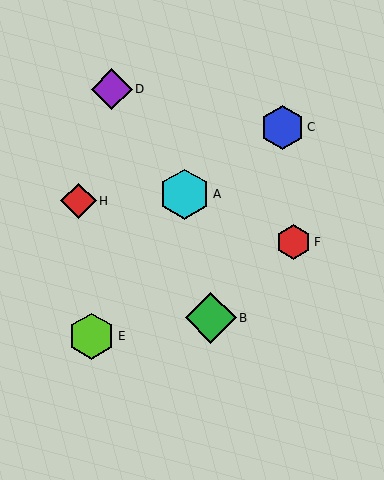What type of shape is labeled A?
Shape A is a cyan hexagon.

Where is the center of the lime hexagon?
The center of the lime hexagon is at (92, 336).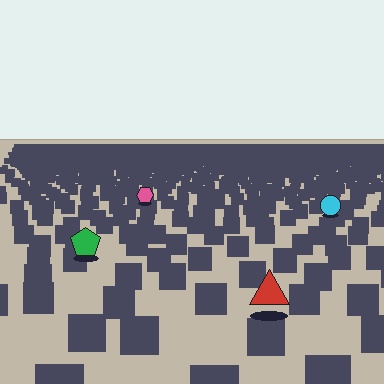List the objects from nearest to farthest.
From nearest to farthest: the red triangle, the green pentagon, the cyan circle, the pink hexagon.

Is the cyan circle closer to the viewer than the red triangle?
No. The red triangle is closer — you can tell from the texture gradient: the ground texture is coarser near it.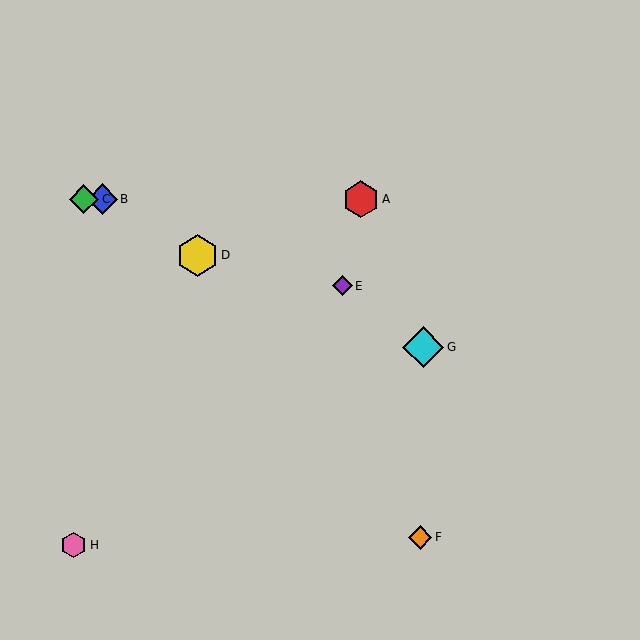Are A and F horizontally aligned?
No, A is at y≈199 and F is at y≈537.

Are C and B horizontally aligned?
Yes, both are at y≈199.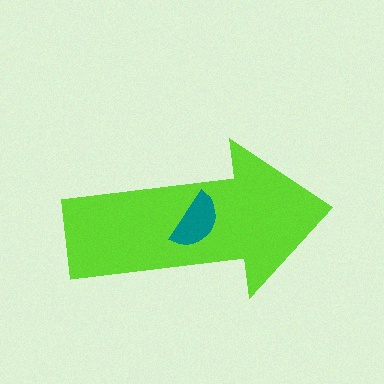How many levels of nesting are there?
2.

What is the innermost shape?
The teal semicircle.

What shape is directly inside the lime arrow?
The teal semicircle.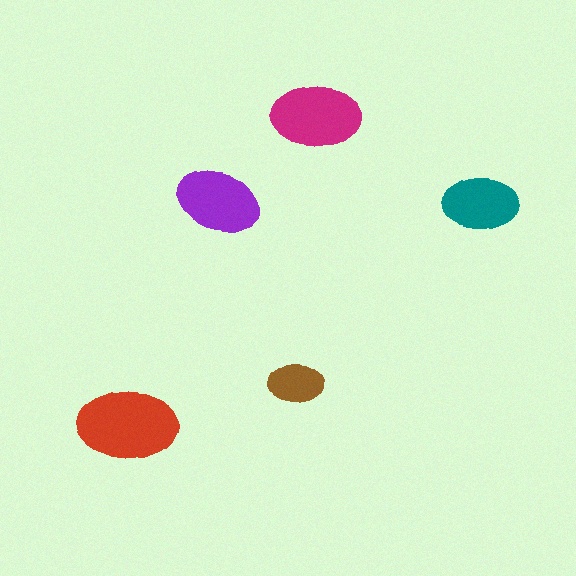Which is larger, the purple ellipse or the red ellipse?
The red one.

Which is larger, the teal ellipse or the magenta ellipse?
The magenta one.